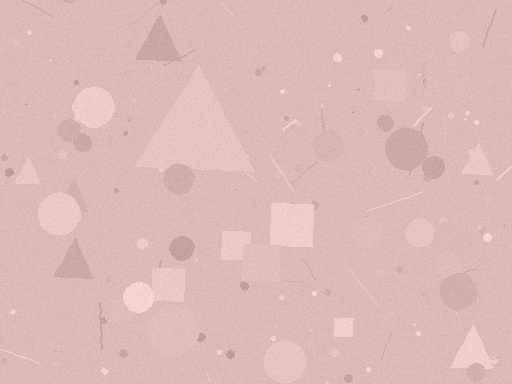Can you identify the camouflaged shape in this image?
The camouflaged shape is a triangle.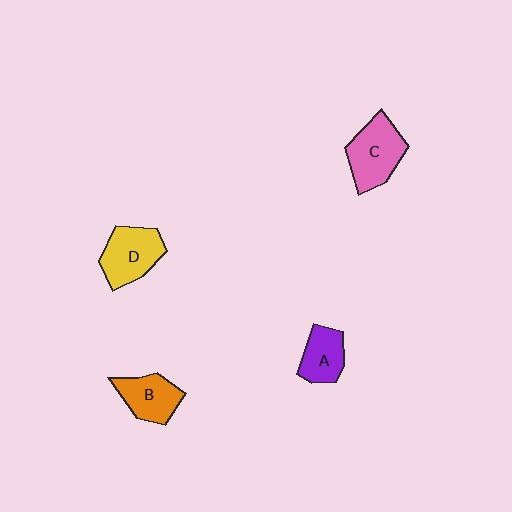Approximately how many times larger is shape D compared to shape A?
Approximately 1.4 times.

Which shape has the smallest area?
Shape A (purple).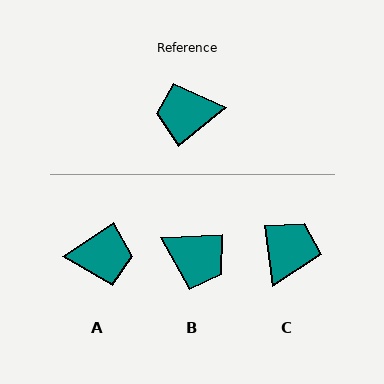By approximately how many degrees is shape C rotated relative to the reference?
Approximately 122 degrees clockwise.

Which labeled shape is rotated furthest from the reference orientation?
A, about 174 degrees away.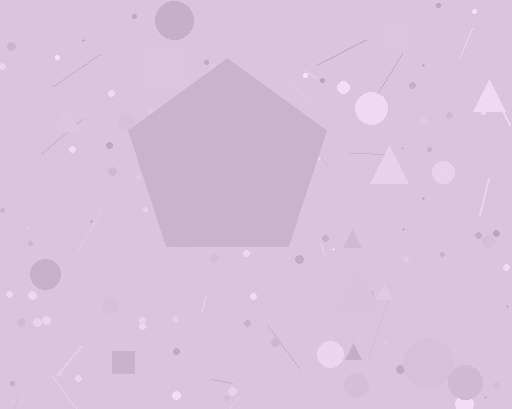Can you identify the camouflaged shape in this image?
The camouflaged shape is a pentagon.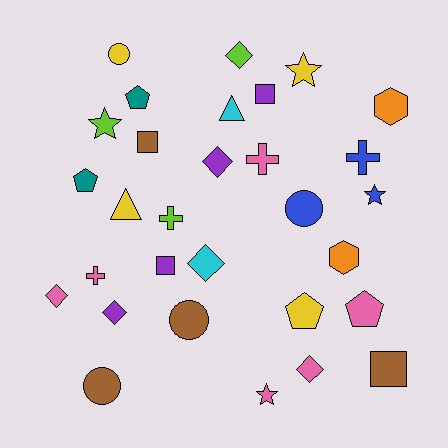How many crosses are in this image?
There are 4 crosses.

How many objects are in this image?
There are 30 objects.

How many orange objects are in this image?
There are 2 orange objects.